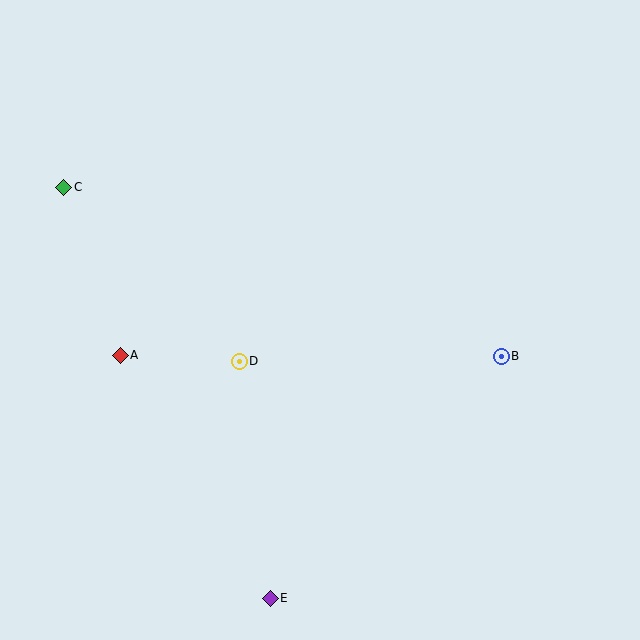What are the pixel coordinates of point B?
Point B is at (501, 356).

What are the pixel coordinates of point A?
Point A is at (120, 355).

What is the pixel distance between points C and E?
The distance between C and E is 460 pixels.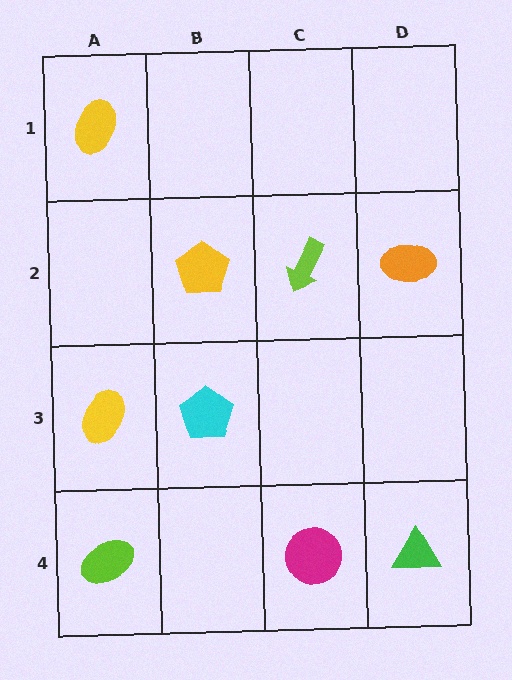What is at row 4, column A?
A lime ellipse.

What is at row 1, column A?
A yellow ellipse.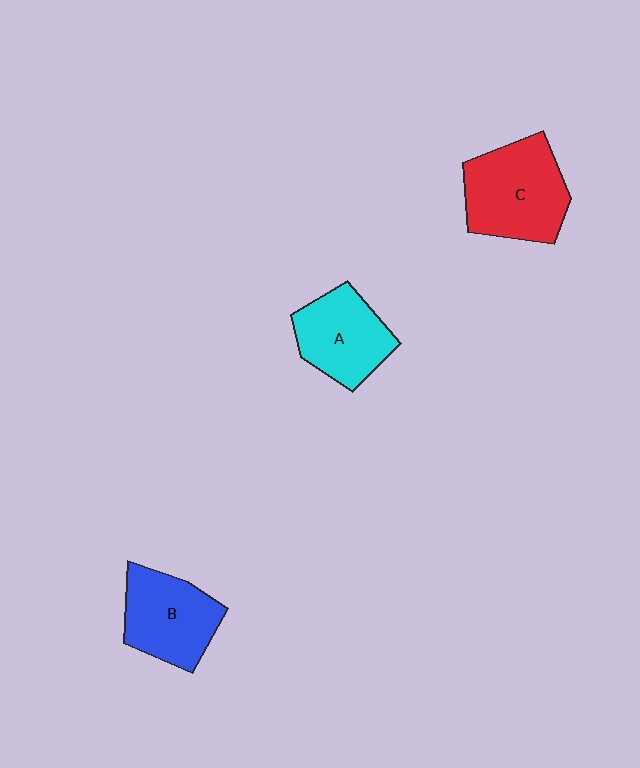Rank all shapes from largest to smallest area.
From largest to smallest: C (red), B (blue), A (cyan).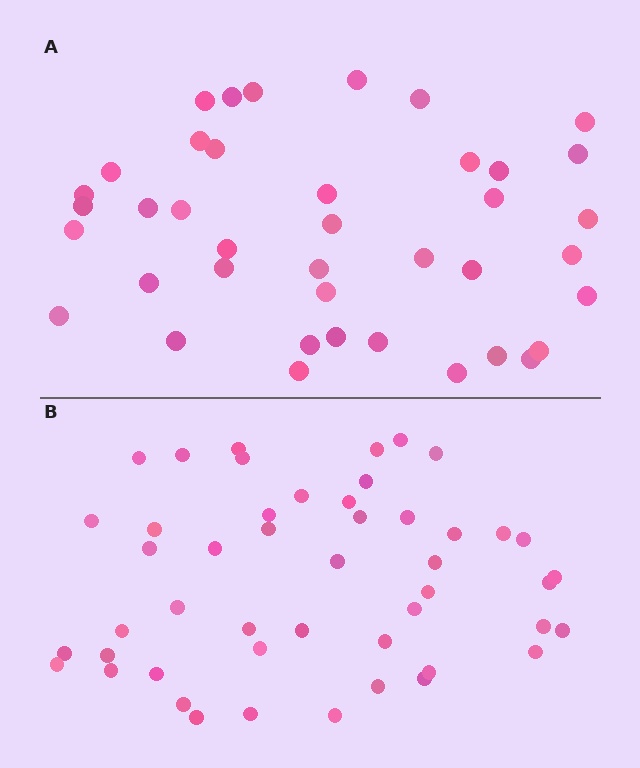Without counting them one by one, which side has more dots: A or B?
Region B (the bottom region) has more dots.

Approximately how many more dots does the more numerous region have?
Region B has roughly 8 or so more dots than region A.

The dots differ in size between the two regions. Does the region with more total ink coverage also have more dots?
No. Region A has more total ink coverage because its dots are larger, but region B actually contains more individual dots. Total area can be misleading — the number of items is what matters here.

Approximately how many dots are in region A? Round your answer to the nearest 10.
About 40 dots.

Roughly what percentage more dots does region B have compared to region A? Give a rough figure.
About 20% more.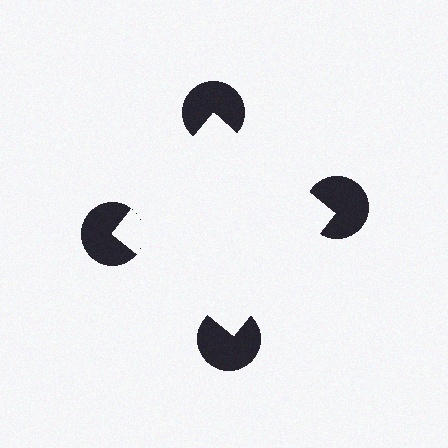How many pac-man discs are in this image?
There are 4 — one at each vertex of the illusory square.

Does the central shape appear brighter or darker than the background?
It typically appears slightly brighter than the background, even though no actual brightness change is drawn.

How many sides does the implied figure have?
4 sides.